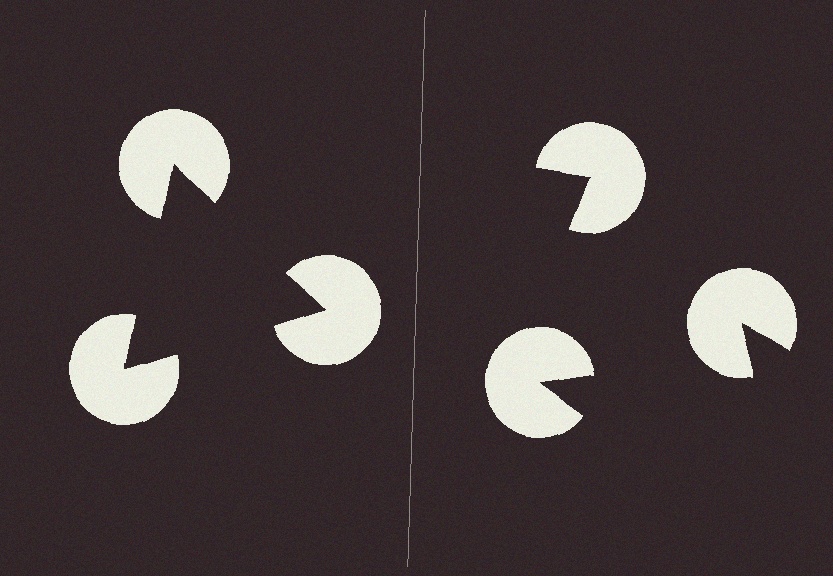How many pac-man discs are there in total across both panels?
6 — 3 on each side.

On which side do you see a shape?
An illusory triangle appears on the left side. On the right side the wedge cuts are rotated, so no coherent shape forms.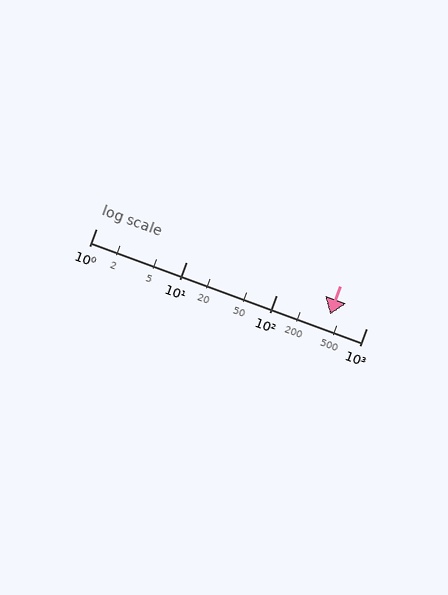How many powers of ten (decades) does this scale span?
The scale spans 3 decades, from 1 to 1000.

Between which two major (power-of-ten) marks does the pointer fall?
The pointer is between 100 and 1000.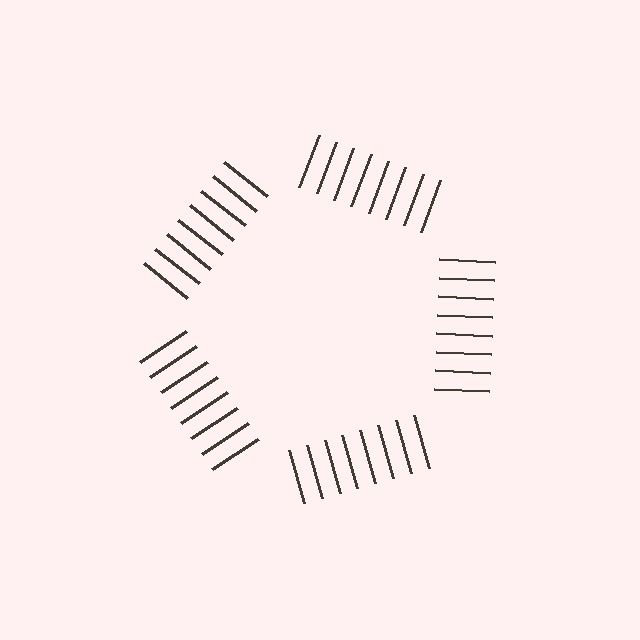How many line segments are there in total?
40 — 8 along each of the 5 edges.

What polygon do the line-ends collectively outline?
An illusory pentagon — the line segments terminate on its edges but no continuous stroke is drawn.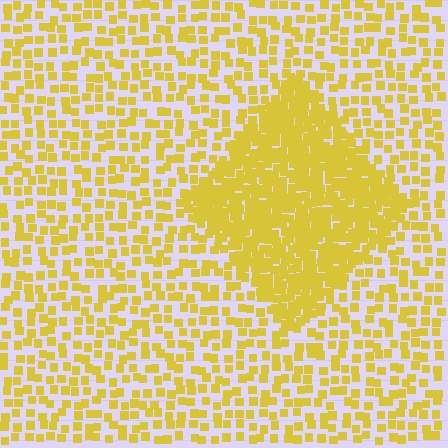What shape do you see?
I see a diamond.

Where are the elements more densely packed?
The elements are more densely packed inside the diamond boundary.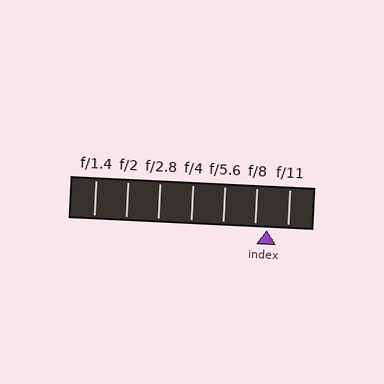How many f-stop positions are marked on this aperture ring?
There are 7 f-stop positions marked.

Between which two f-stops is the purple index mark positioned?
The index mark is between f/8 and f/11.